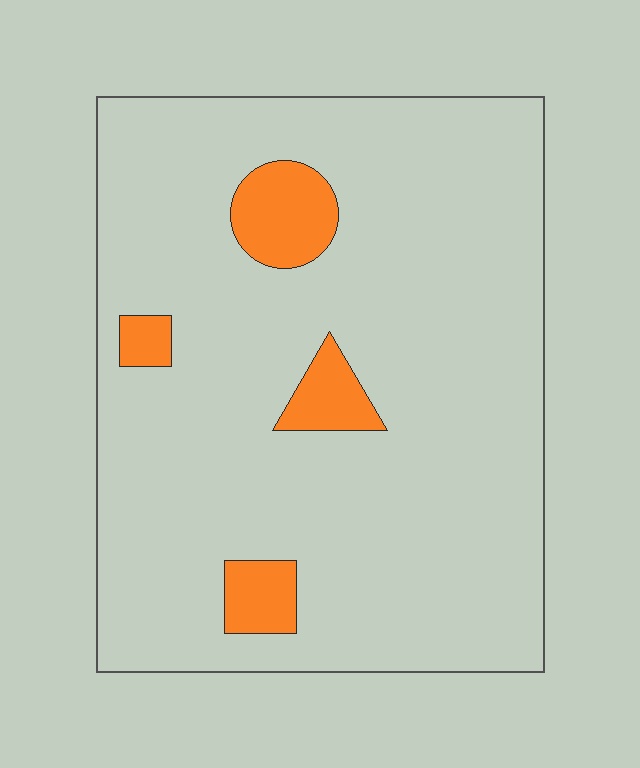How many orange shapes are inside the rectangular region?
4.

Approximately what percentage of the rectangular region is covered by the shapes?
Approximately 10%.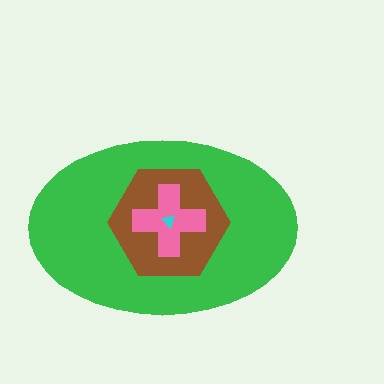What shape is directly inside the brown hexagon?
The pink cross.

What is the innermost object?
The cyan triangle.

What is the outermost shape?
The green ellipse.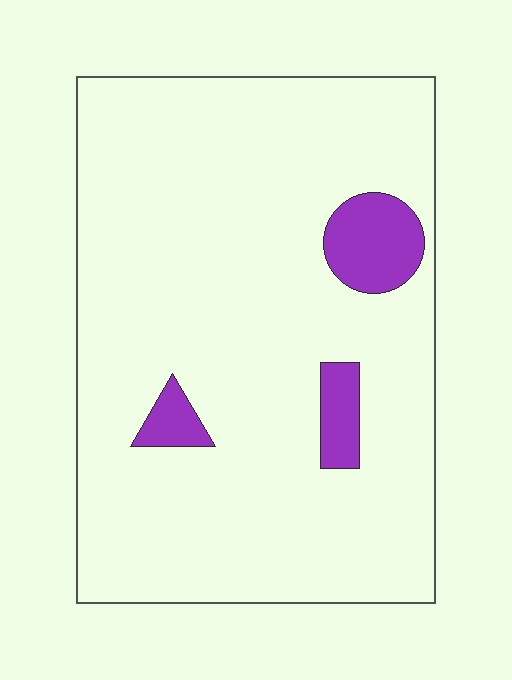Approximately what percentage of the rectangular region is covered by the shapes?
Approximately 10%.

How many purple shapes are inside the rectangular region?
3.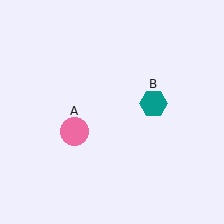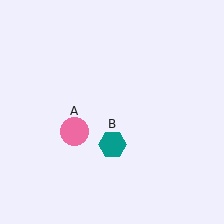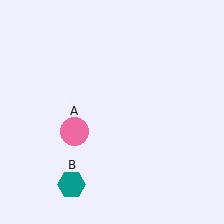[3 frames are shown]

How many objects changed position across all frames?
1 object changed position: teal hexagon (object B).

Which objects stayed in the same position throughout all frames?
Pink circle (object A) remained stationary.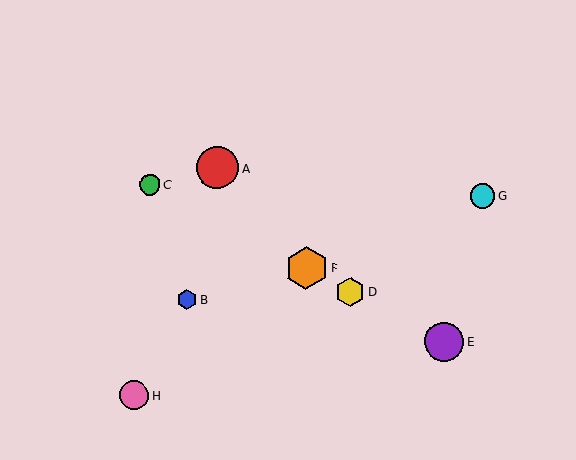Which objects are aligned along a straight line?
Objects C, D, E, F are aligned along a straight line.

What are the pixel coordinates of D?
Object D is at (351, 292).